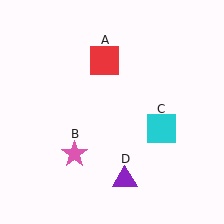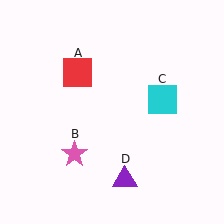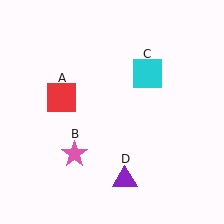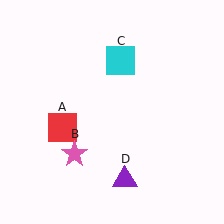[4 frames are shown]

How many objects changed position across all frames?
2 objects changed position: red square (object A), cyan square (object C).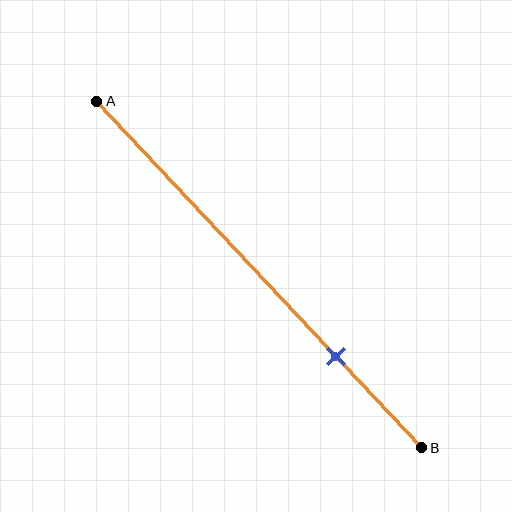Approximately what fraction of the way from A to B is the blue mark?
The blue mark is approximately 75% of the way from A to B.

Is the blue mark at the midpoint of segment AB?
No, the mark is at about 75% from A, not at the 50% midpoint.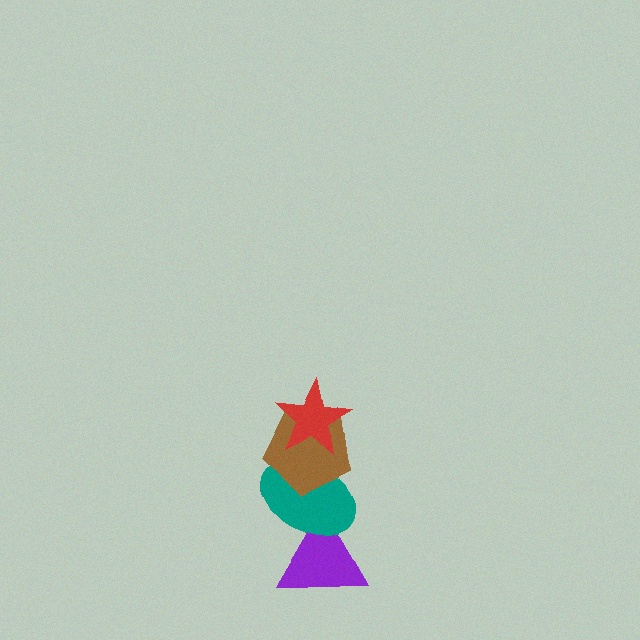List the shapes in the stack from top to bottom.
From top to bottom: the red star, the brown pentagon, the teal ellipse, the purple triangle.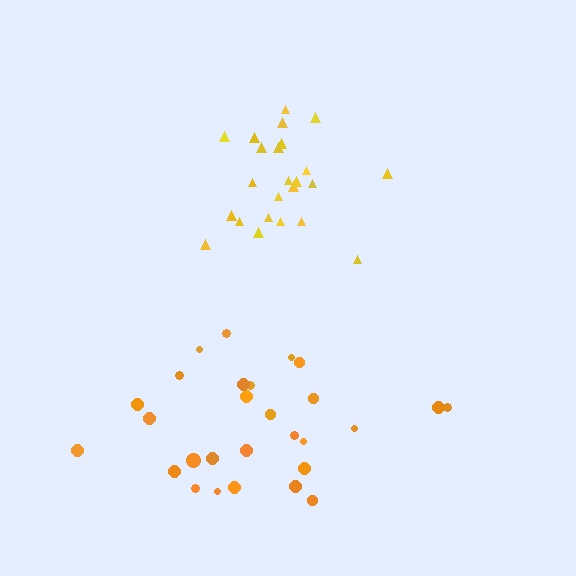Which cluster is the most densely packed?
Yellow.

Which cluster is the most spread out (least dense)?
Orange.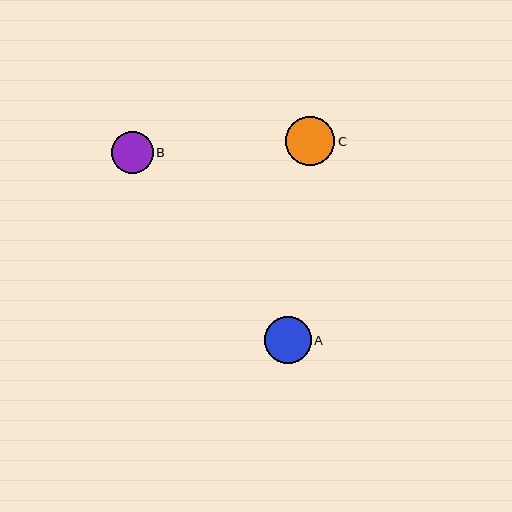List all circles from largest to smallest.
From largest to smallest: C, A, B.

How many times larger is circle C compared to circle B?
Circle C is approximately 1.2 times the size of circle B.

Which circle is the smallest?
Circle B is the smallest with a size of approximately 42 pixels.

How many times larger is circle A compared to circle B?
Circle A is approximately 1.1 times the size of circle B.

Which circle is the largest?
Circle C is the largest with a size of approximately 50 pixels.